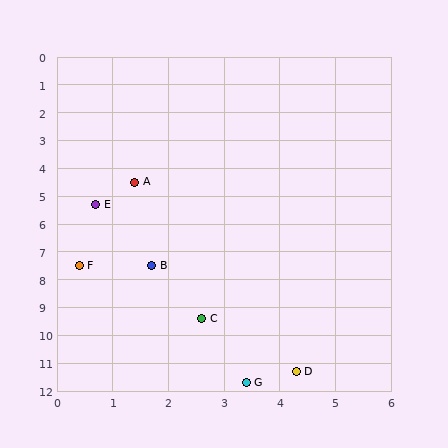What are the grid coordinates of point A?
Point A is at approximately (1.4, 4.5).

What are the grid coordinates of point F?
Point F is at approximately (0.4, 7.5).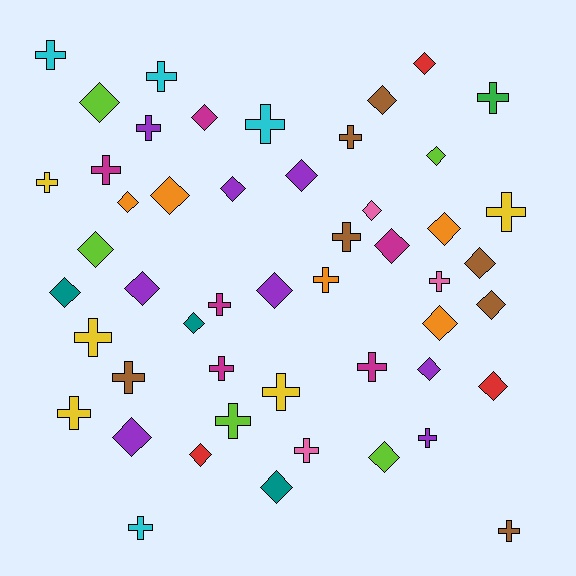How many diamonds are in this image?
There are 26 diamonds.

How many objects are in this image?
There are 50 objects.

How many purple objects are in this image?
There are 8 purple objects.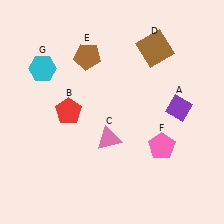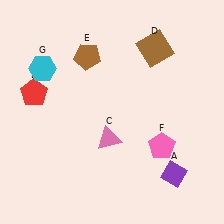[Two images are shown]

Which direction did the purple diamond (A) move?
The purple diamond (A) moved down.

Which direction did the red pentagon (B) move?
The red pentagon (B) moved left.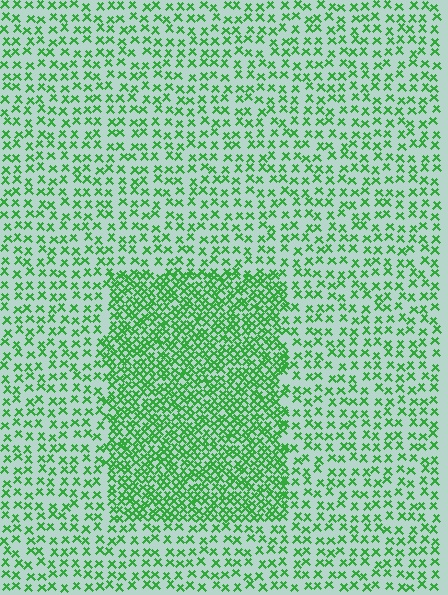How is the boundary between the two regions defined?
The boundary is defined by a change in element density (approximately 2.2x ratio). All elements are the same color, size, and shape.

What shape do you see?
I see a rectangle.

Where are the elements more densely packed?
The elements are more densely packed inside the rectangle boundary.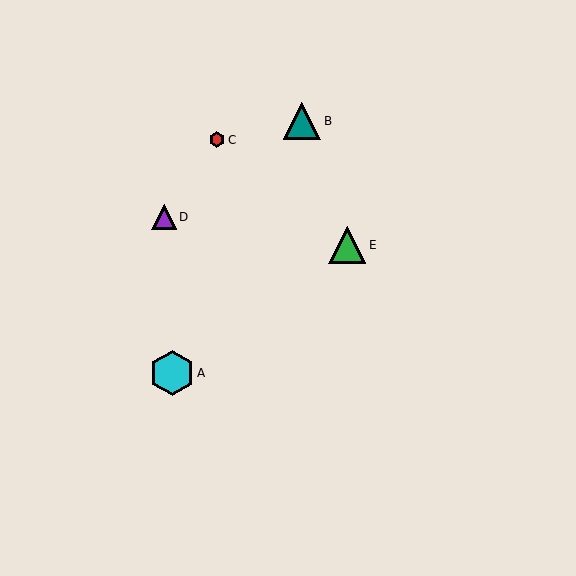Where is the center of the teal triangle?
The center of the teal triangle is at (302, 121).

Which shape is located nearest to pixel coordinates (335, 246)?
The green triangle (labeled E) at (347, 245) is nearest to that location.